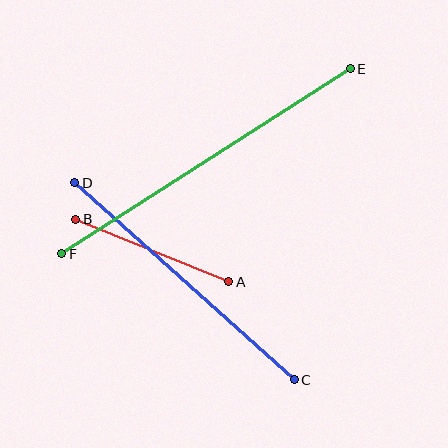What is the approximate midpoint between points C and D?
The midpoint is at approximately (184, 281) pixels.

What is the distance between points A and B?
The distance is approximately 165 pixels.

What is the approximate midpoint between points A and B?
The midpoint is at approximately (152, 250) pixels.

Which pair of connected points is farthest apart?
Points E and F are farthest apart.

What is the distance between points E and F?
The distance is approximately 343 pixels.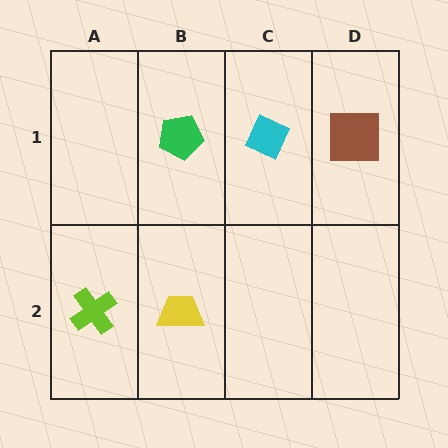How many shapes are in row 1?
3 shapes.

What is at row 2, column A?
A lime cross.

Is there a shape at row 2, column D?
No, that cell is empty.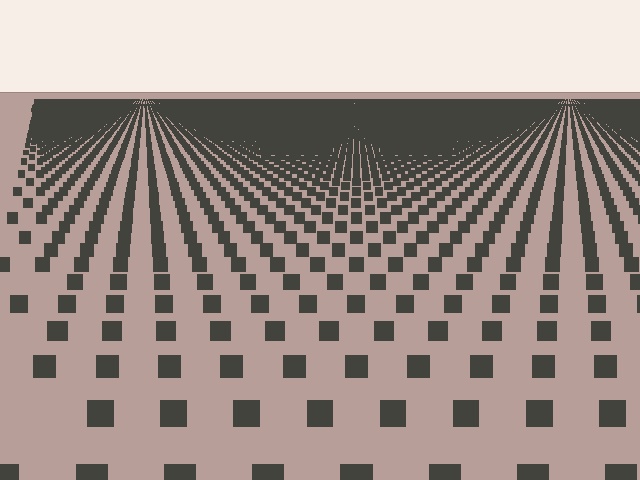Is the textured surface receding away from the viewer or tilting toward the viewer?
The surface is receding away from the viewer. Texture elements get smaller and denser toward the top.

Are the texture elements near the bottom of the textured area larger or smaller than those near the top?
Larger. Near the bottom, elements are closer to the viewer and appear at a bigger on-screen size.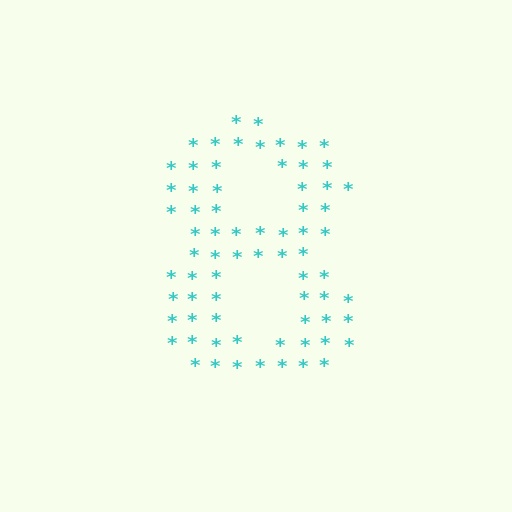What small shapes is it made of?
It is made of small asterisks.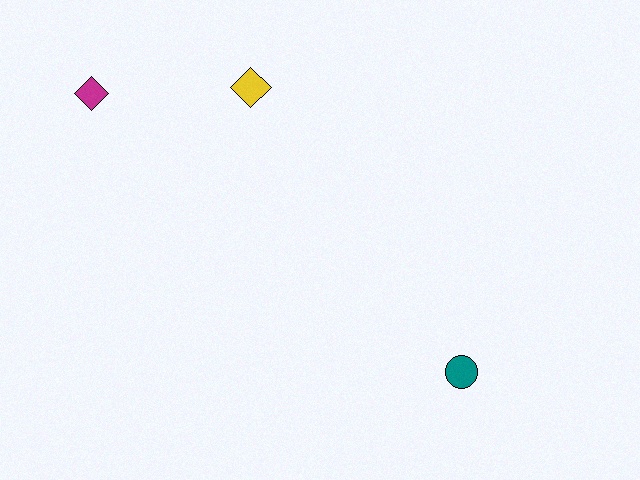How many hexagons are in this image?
There are no hexagons.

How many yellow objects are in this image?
There is 1 yellow object.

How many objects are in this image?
There are 3 objects.